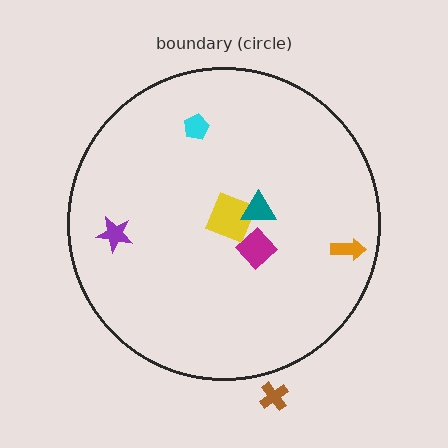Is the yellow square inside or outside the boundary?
Inside.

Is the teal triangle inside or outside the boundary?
Inside.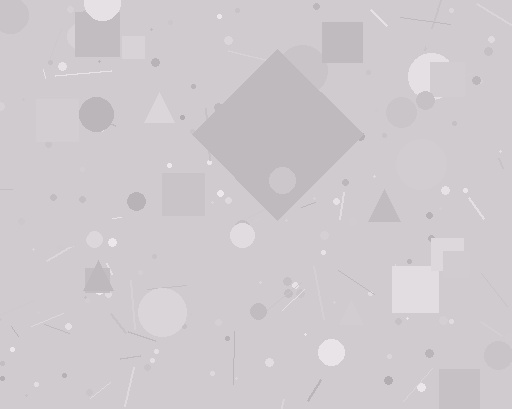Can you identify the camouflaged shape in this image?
The camouflaged shape is a diamond.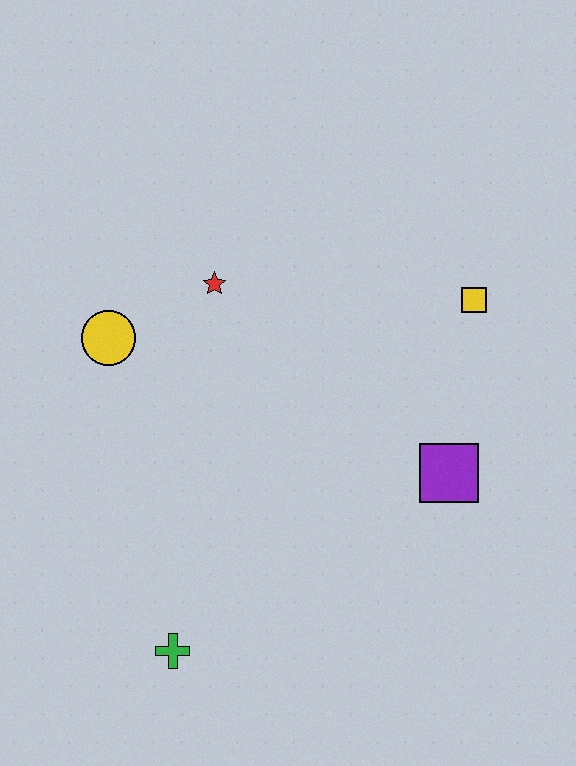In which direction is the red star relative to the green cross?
The red star is above the green cross.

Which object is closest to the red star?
The yellow circle is closest to the red star.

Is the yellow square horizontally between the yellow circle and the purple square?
No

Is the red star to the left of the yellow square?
Yes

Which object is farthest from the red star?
The green cross is farthest from the red star.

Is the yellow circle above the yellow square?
No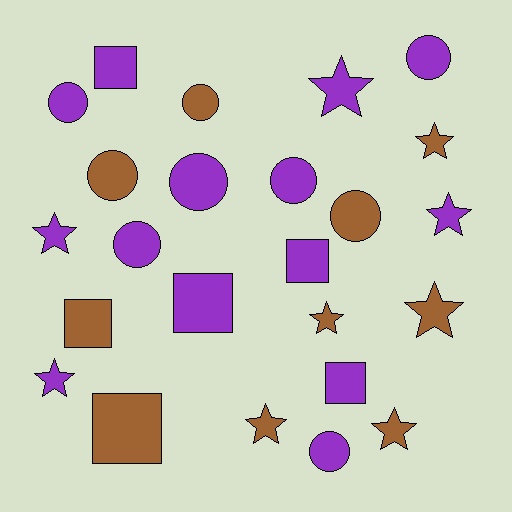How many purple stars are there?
There are 4 purple stars.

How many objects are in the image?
There are 24 objects.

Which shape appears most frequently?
Star, with 9 objects.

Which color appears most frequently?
Purple, with 14 objects.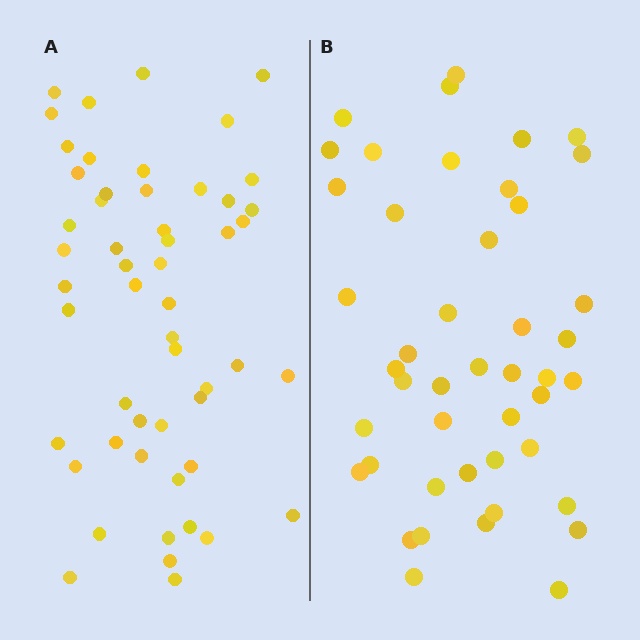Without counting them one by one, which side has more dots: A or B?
Region A (the left region) has more dots.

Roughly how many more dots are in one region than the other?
Region A has roughly 8 or so more dots than region B.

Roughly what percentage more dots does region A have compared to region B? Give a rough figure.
About 20% more.